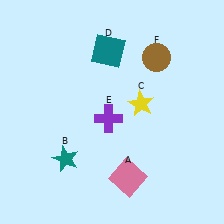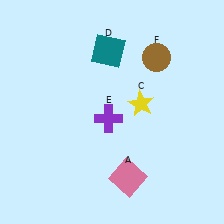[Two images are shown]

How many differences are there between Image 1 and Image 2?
There is 1 difference between the two images.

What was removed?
The teal star (B) was removed in Image 2.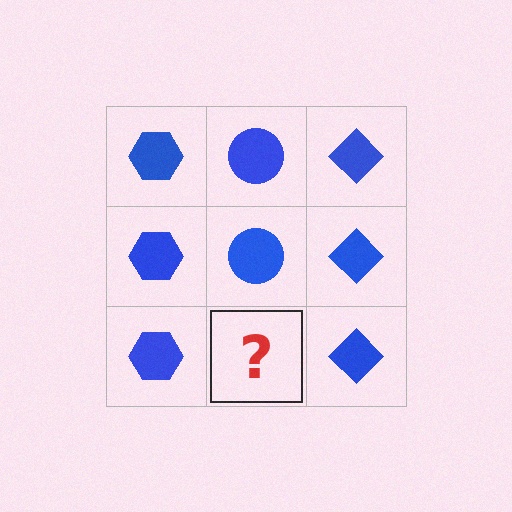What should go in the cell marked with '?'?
The missing cell should contain a blue circle.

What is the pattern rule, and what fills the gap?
The rule is that each column has a consistent shape. The gap should be filled with a blue circle.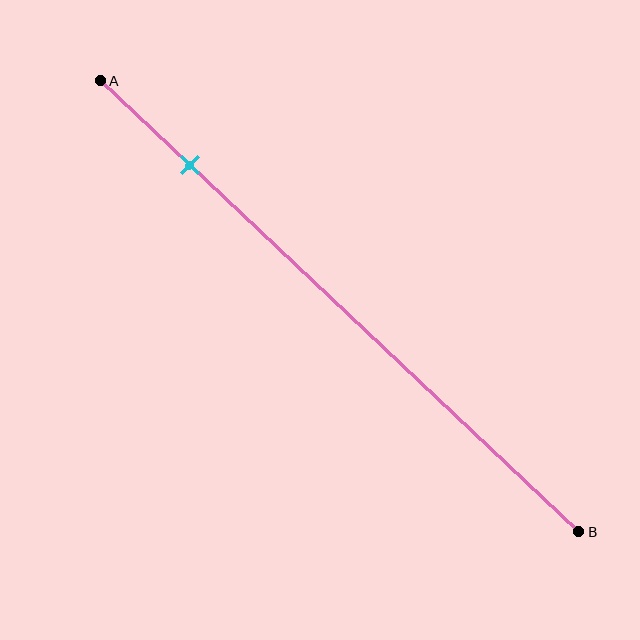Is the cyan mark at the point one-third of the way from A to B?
No, the mark is at about 20% from A, not at the 33% one-third point.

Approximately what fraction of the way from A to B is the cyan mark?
The cyan mark is approximately 20% of the way from A to B.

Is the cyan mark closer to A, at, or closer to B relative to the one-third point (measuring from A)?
The cyan mark is closer to point A than the one-third point of segment AB.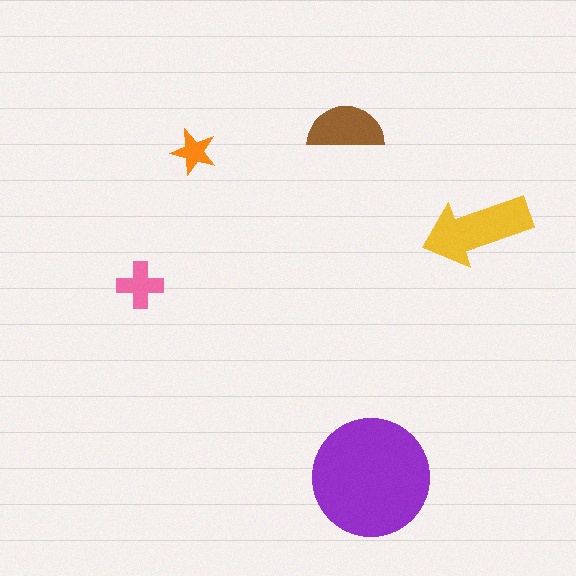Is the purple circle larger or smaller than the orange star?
Larger.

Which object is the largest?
The purple circle.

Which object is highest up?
The brown semicircle is topmost.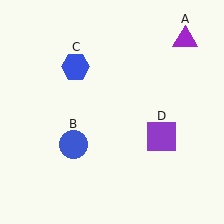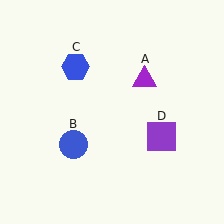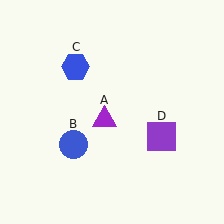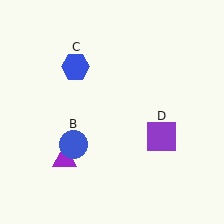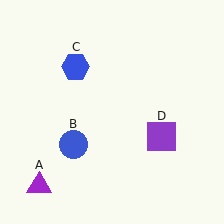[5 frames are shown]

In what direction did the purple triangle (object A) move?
The purple triangle (object A) moved down and to the left.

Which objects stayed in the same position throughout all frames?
Blue circle (object B) and blue hexagon (object C) and purple square (object D) remained stationary.